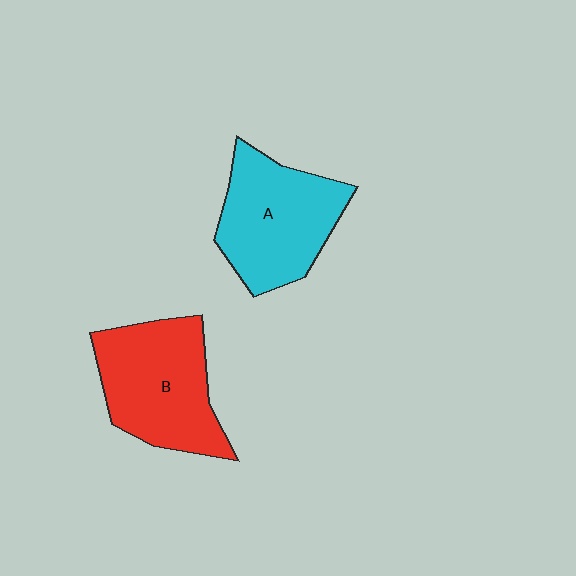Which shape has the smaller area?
Shape A (cyan).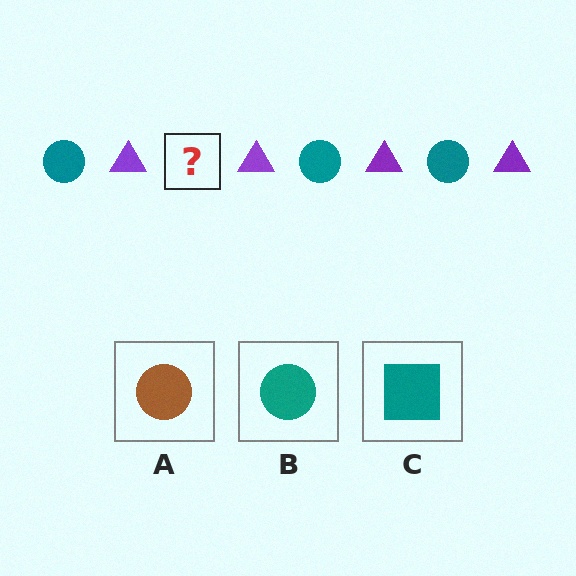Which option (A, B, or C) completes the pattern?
B.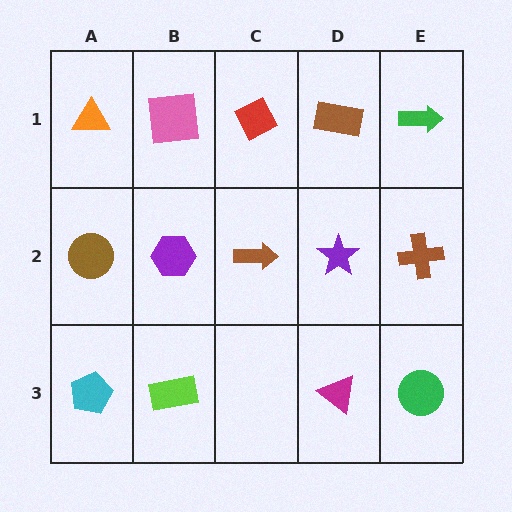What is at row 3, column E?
A green circle.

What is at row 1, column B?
A pink square.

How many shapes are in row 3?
4 shapes.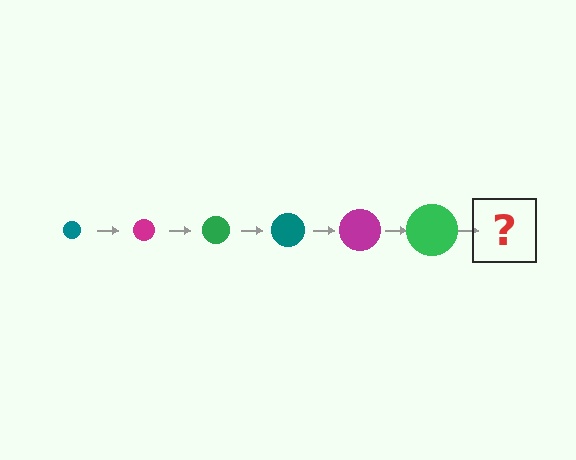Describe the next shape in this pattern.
It should be a teal circle, larger than the previous one.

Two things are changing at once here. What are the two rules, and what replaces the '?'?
The two rules are that the circle grows larger each step and the color cycles through teal, magenta, and green. The '?' should be a teal circle, larger than the previous one.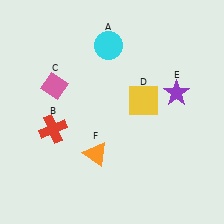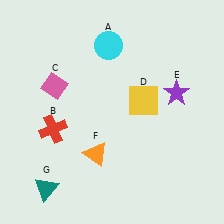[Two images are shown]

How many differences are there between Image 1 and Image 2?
There is 1 difference between the two images.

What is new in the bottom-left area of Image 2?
A teal triangle (G) was added in the bottom-left area of Image 2.